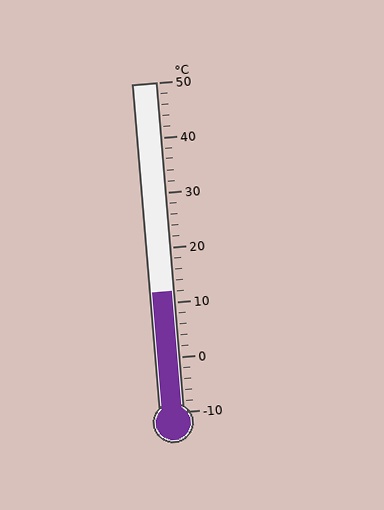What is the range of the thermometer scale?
The thermometer scale ranges from -10°C to 50°C.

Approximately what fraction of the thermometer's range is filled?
The thermometer is filled to approximately 35% of its range.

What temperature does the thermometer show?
The thermometer shows approximately 12°C.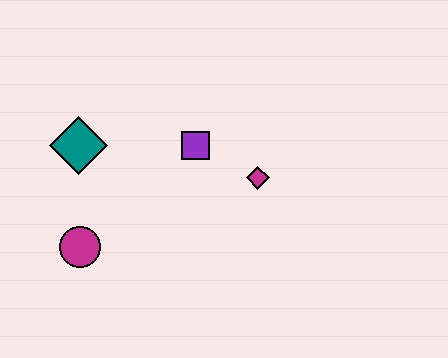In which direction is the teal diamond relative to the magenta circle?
The teal diamond is above the magenta circle.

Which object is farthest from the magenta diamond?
The magenta circle is farthest from the magenta diamond.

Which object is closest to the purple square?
The magenta diamond is closest to the purple square.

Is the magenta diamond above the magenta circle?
Yes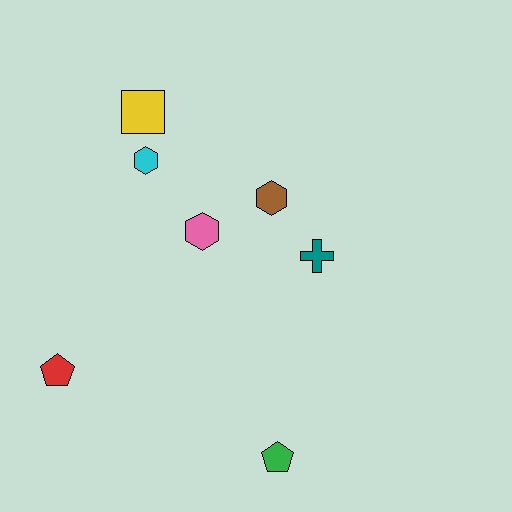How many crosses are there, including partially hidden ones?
There is 1 cross.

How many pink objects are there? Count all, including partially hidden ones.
There is 1 pink object.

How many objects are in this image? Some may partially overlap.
There are 7 objects.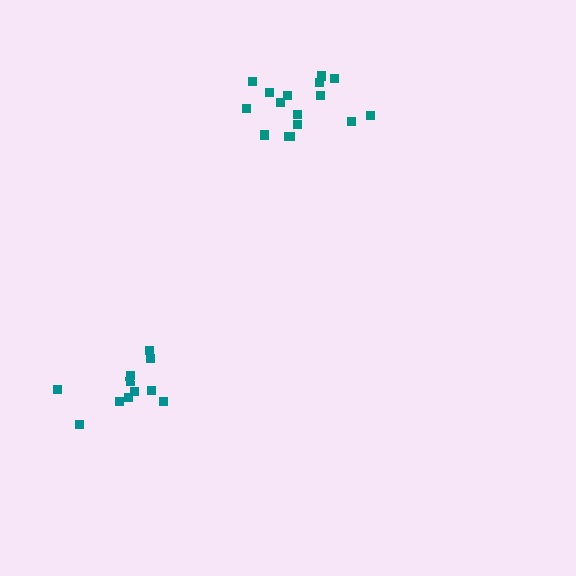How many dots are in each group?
Group 1: 11 dots, Group 2: 16 dots (27 total).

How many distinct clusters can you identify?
There are 2 distinct clusters.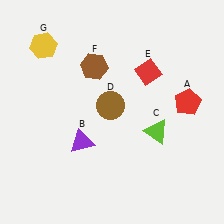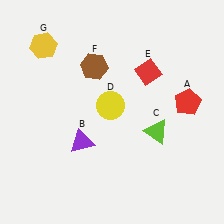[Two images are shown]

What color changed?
The circle (D) changed from brown in Image 1 to yellow in Image 2.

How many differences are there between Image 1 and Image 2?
There is 1 difference between the two images.